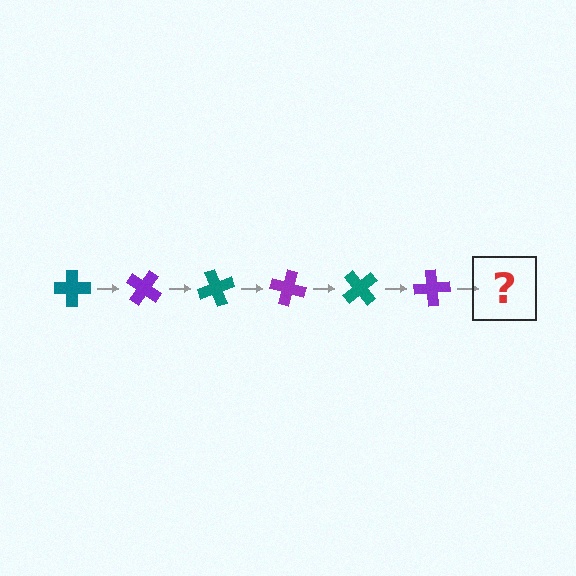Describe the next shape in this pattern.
It should be a teal cross, rotated 210 degrees from the start.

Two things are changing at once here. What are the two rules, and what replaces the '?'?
The two rules are that it rotates 35 degrees each step and the color cycles through teal and purple. The '?' should be a teal cross, rotated 210 degrees from the start.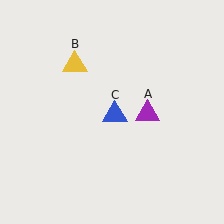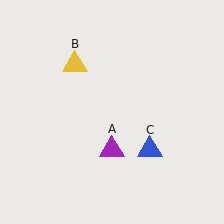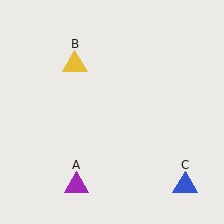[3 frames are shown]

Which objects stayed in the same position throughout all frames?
Yellow triangle (object B) remained stationary.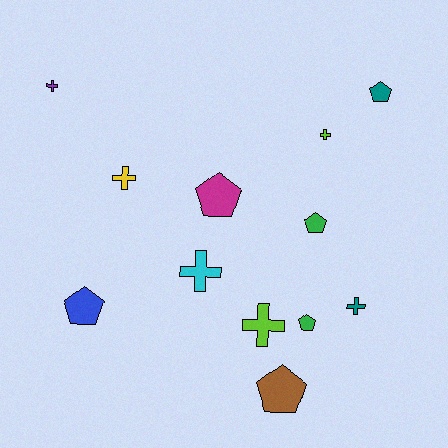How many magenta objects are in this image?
There is 1 magenta object.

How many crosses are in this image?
There are 6 crosses.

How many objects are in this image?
There are 12 objects.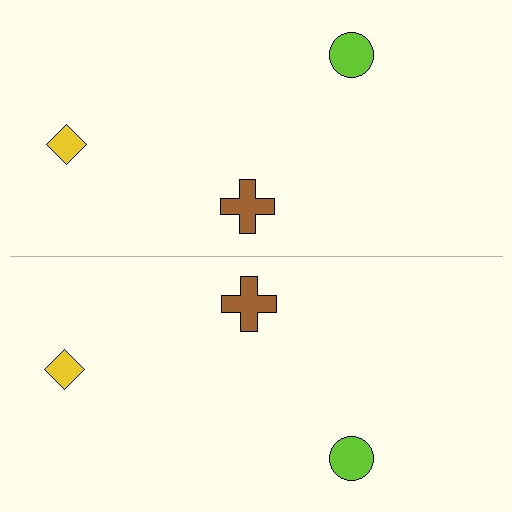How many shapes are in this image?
There are 6 shapes in this image.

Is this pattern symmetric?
Yes, this pattern has bilateral (reflection) symmetry.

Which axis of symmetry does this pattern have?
The pattern has a horizontal axis of symmetry running through the center of the image.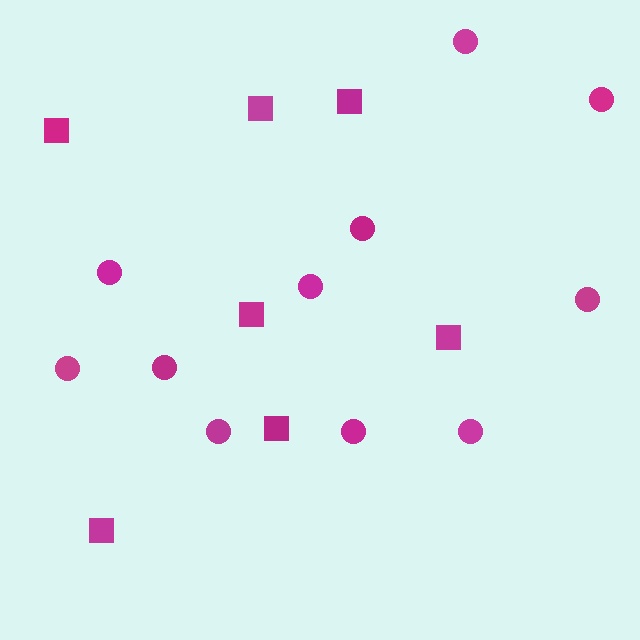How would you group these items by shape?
There are 2 groups: one group of squares (7) and one group of circles (11).